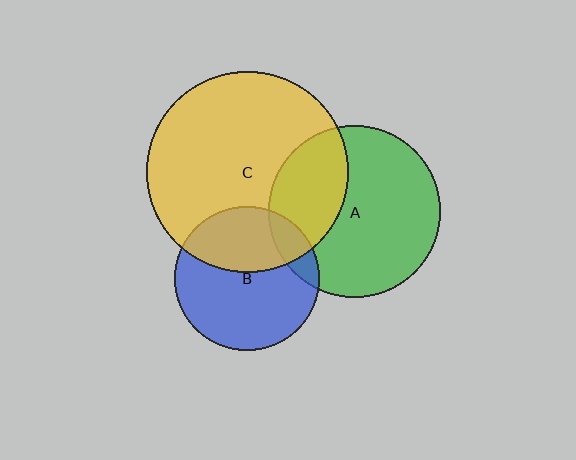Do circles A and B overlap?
Yes.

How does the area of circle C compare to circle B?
Approximately 2.0 times.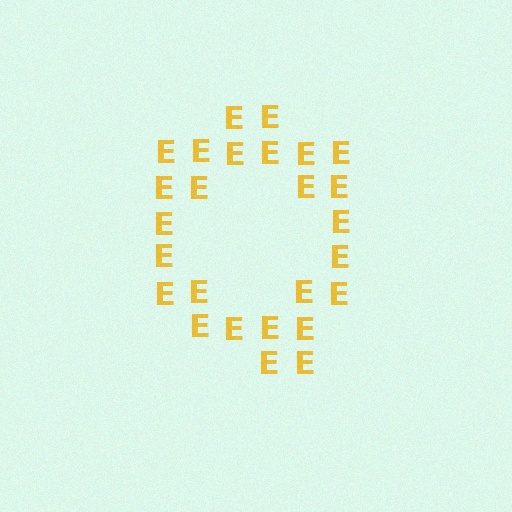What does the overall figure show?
The overall figure shows the letter Q.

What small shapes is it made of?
It is made of small letter E's.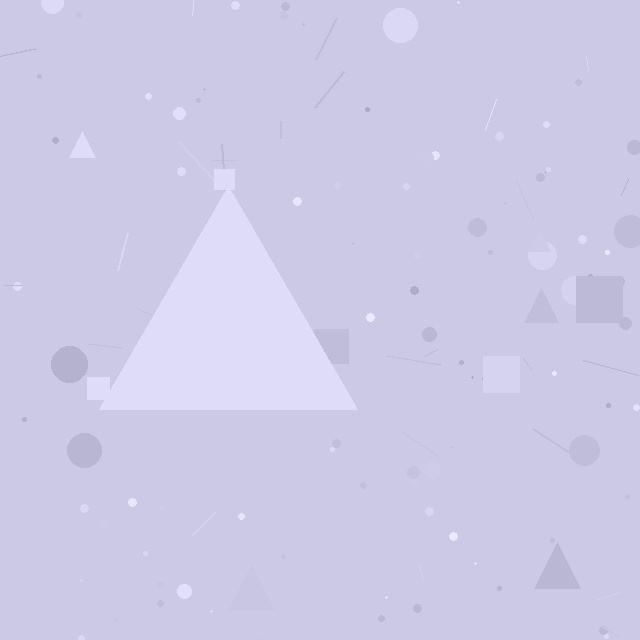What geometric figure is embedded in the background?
A triangle is embedded in the background.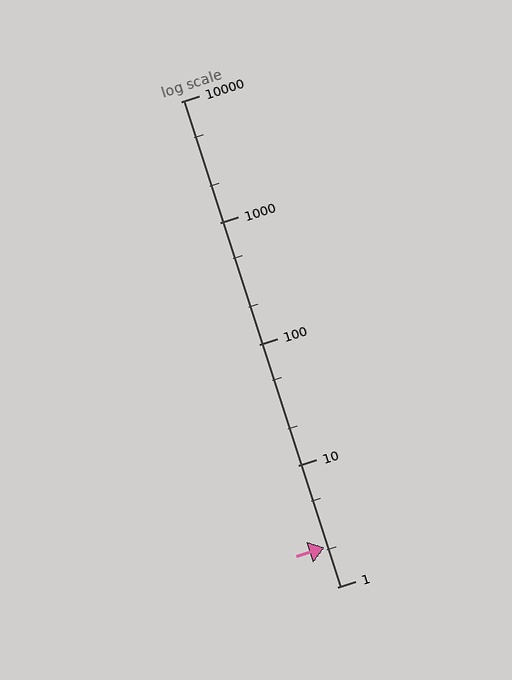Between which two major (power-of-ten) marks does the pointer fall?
The pointer is between 1 and 10.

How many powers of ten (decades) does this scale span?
The scale spans 4 decades, from 1 to 10000.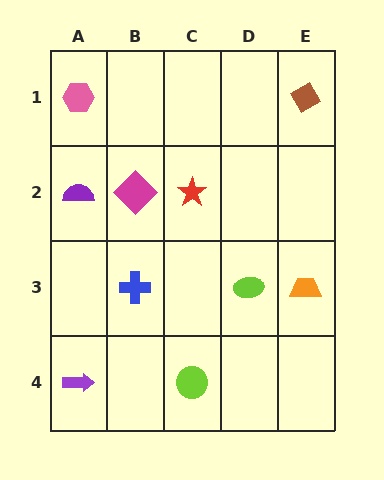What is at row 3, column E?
An orange trapezoid.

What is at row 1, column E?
A brown diamond.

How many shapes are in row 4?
2 shapes.